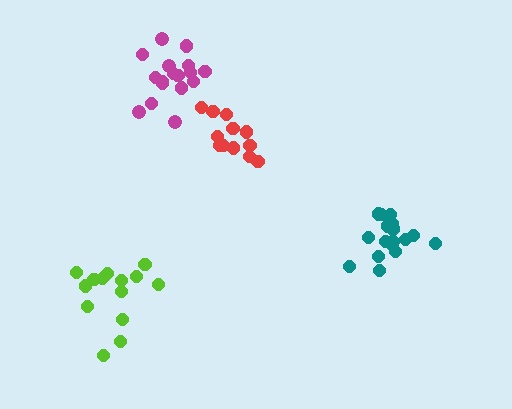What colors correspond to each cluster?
The clusters are colored: teal, lime, magenta, red.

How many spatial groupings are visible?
There are 4 spatial groupings.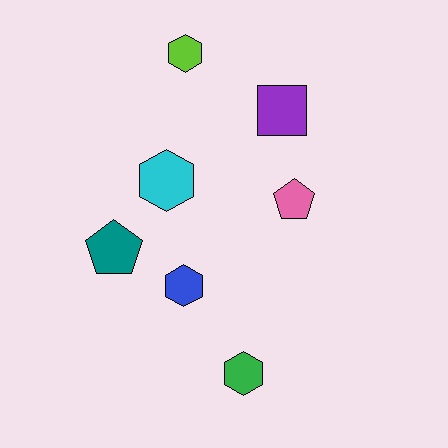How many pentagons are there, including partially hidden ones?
There are 2 pentagons.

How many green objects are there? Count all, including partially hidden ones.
There is 1 green object.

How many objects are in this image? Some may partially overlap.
There are 7 objects.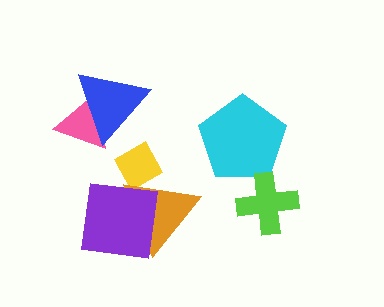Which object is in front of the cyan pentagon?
The lime cross is in front of the cyan pentagon.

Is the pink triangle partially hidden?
Yes, it is partially covered by another shape.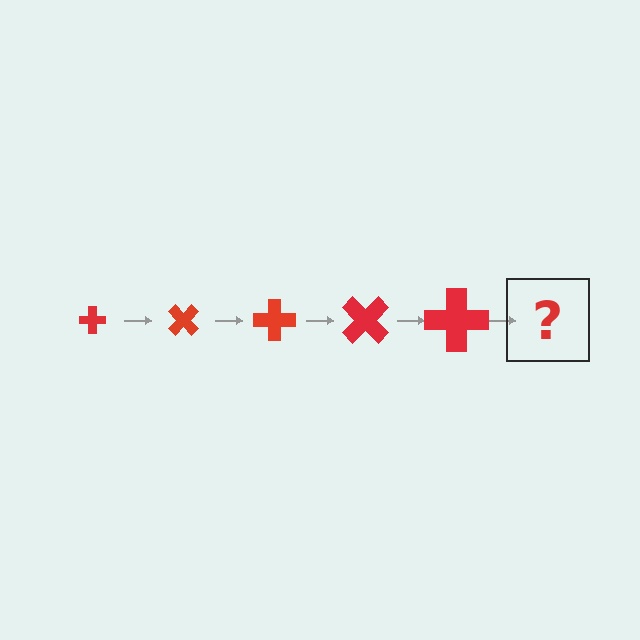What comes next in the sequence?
The next element should be a cross, larger than the previous one and rotated 225 degrees from the start.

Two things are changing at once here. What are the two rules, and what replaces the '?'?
The two rules are that the cross grows larger each step and it rotates 45 degrees each step. The '?' should be a cross, larger than the previous one and rotated 225 degrees from the start.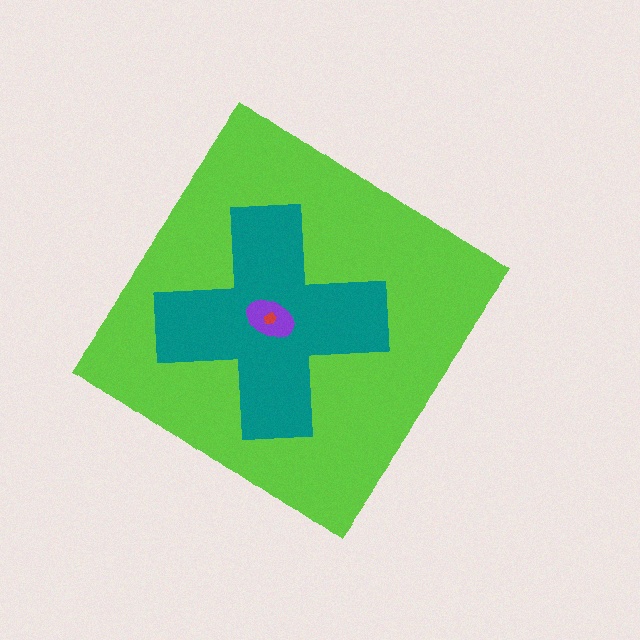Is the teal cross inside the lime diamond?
Yes.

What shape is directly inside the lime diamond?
The teal cross.